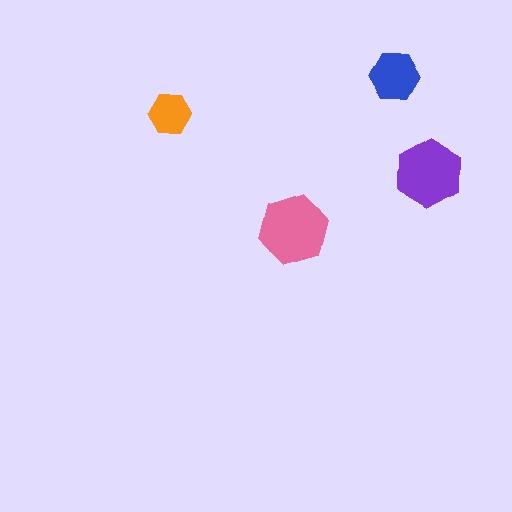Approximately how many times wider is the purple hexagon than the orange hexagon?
About 1.5 times wider.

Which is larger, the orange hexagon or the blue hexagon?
The blue one.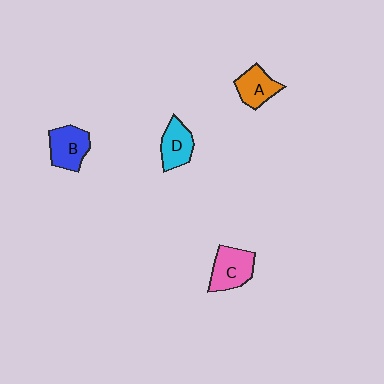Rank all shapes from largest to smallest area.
From largest to smallest: C (pink), B (blue), D (cyan), A (orange).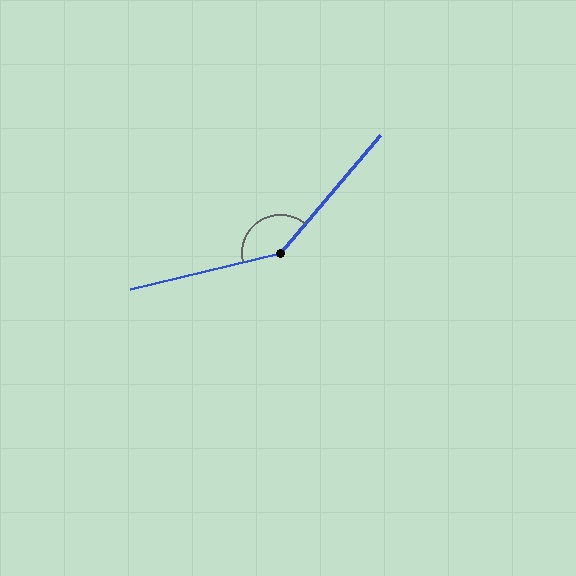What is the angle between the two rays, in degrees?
Approximately 144 degrees.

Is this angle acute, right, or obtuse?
It is obtuse.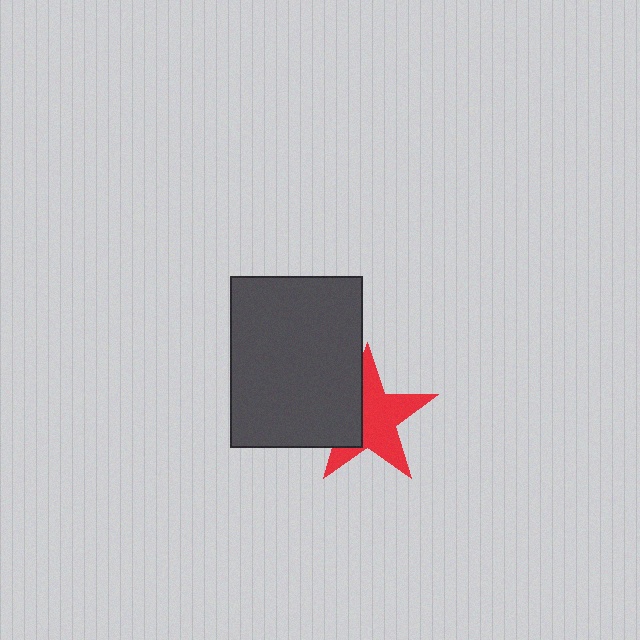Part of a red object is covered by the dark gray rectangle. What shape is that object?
It is a star.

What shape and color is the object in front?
The object in front is a dark gray rectangle.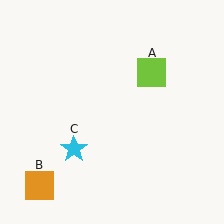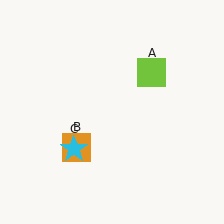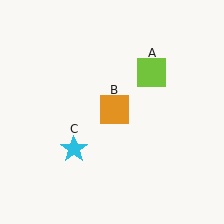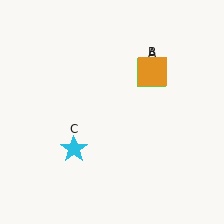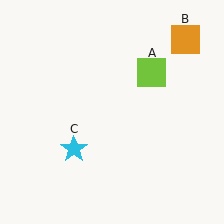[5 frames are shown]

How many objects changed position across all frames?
1 object changed position: orange square (object B).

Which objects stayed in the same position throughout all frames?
Lime square (object A) and cyan star (object C) remained stationary.